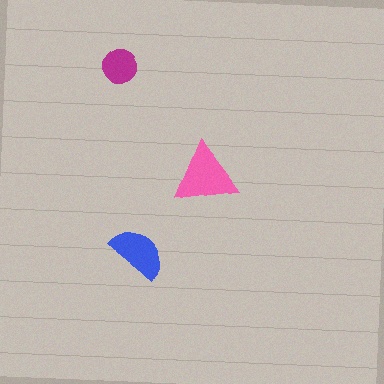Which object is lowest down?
The blue semicircle is bottommost.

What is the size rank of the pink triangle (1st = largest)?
1st.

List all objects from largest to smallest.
The pink triangle, the blue semicircle, the magenta circle.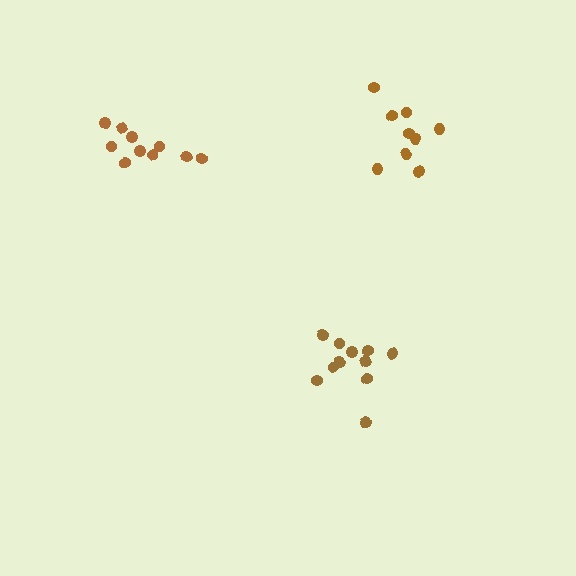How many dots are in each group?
Group 1: 11 dots, Group 2: 9 dots, Group 3: 10 dots (30 total).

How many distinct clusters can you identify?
There are 3 distinct clusters.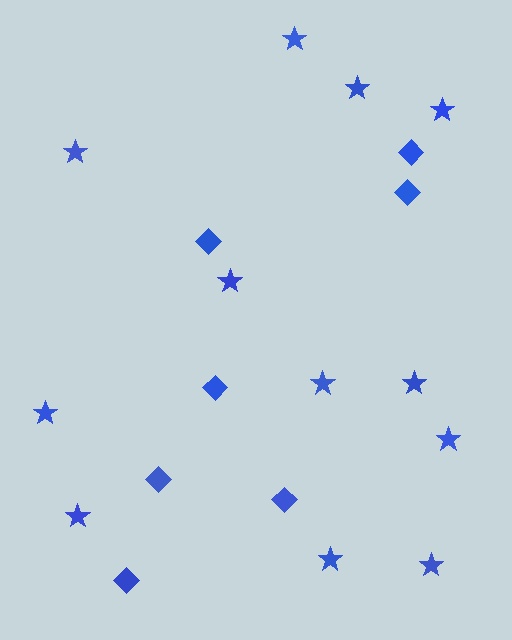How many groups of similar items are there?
There are 2 groups: one group of stars (12) and one group of diamonds (7).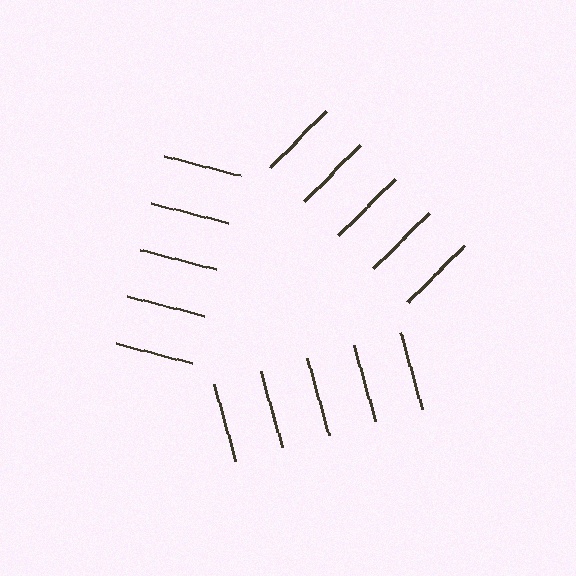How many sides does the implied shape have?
3 sides — the line-ends trace a triangle.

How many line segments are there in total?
15 — 5 along each of the 3 edges.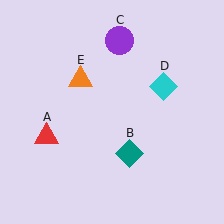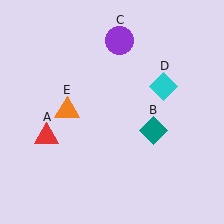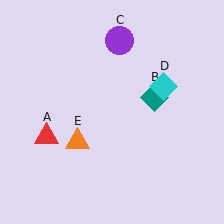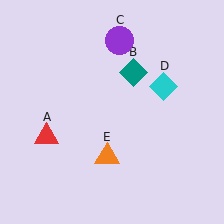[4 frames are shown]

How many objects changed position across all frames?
2 objects changed position: teal diamond (object B), orange triangle (object E).